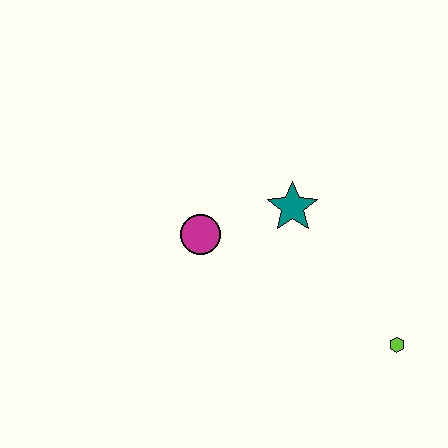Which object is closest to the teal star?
The magenta circle is closest to the teal star.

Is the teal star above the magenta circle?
Yes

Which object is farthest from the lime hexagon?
The magenta circle is farthest from the lime hexagon.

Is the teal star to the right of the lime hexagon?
No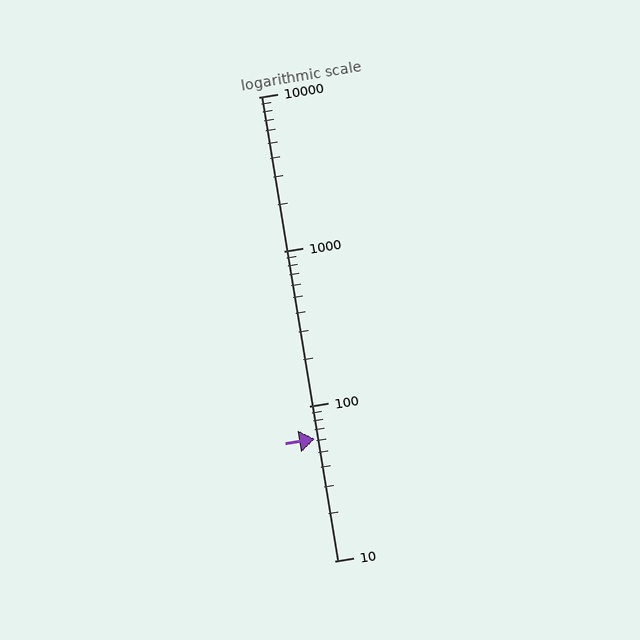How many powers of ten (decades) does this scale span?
The scale spans 3 decades, from 10 to 10000.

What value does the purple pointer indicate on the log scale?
The pointer indicates approximately 61.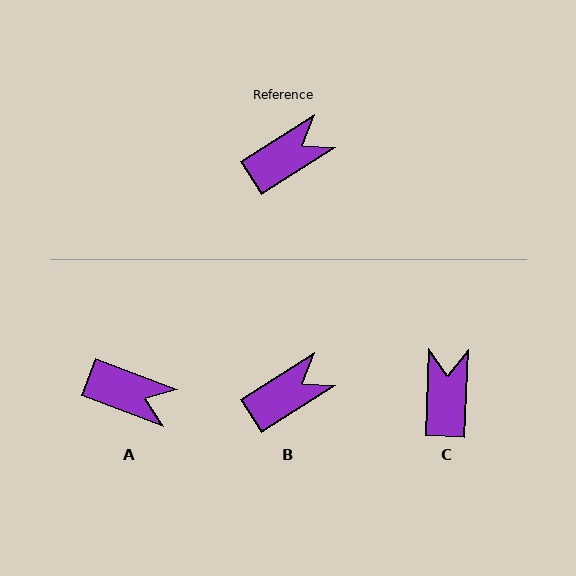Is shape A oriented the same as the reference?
No, it is off by about 53 degrees.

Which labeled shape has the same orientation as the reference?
B.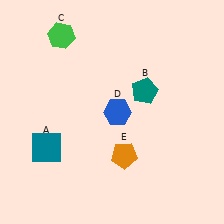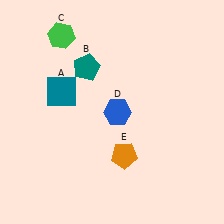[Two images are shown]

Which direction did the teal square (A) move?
The teal square (A) moved up.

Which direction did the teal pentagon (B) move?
The teal pentagon (B) moved left.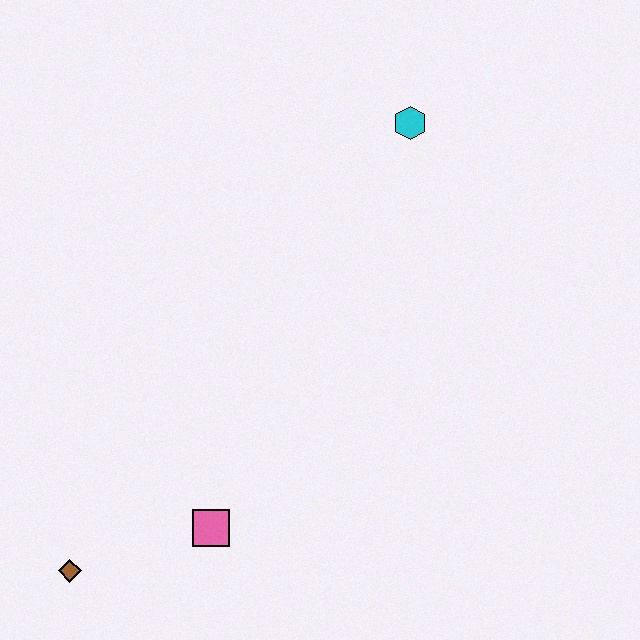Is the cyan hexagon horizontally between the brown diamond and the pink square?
No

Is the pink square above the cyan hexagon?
No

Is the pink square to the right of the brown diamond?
Yes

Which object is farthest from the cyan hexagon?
The brown diamond is farthest from the cyan hexagon.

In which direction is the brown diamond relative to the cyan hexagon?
The brown diamond is below the cyan hexagon.